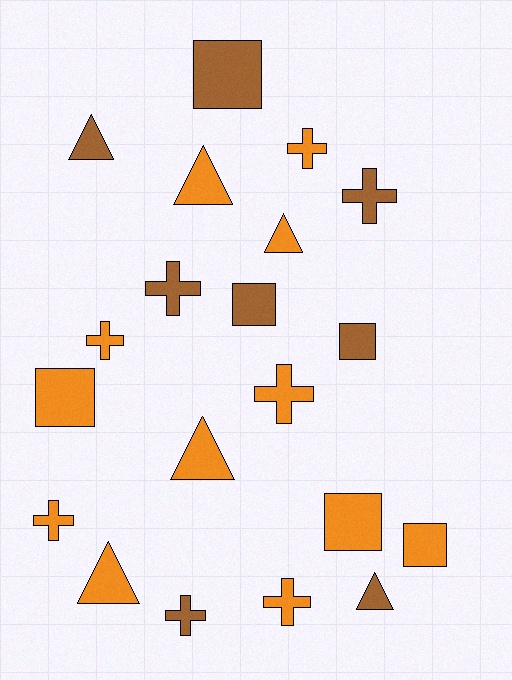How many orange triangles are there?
There are 4 orange triangles.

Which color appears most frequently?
Orange, with 12 objects.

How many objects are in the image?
There are 20 objects.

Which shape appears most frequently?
Cross, with 8 objects.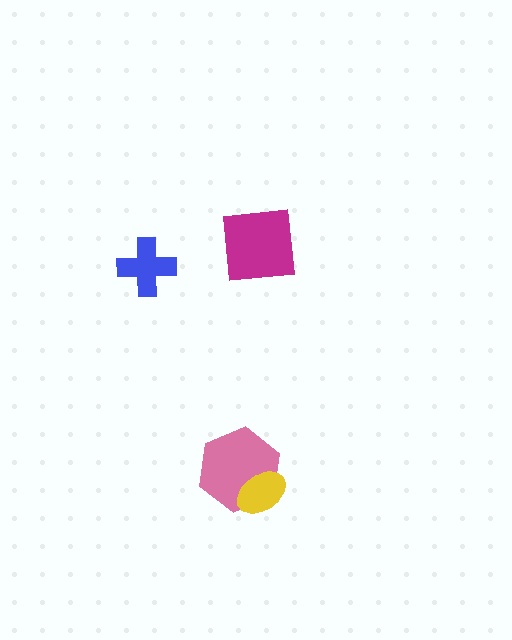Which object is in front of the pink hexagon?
The yellow ellipse is in front of the pink hexagon.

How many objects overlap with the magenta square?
0 objects overlap with the magenta square.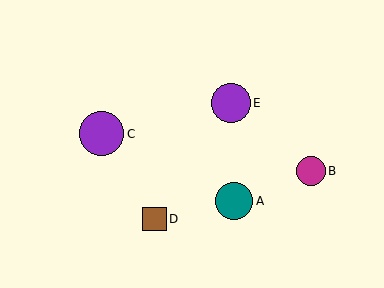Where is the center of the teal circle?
The center of the teal circle is at (234, 201).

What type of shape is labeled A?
Shape A is a teal circle.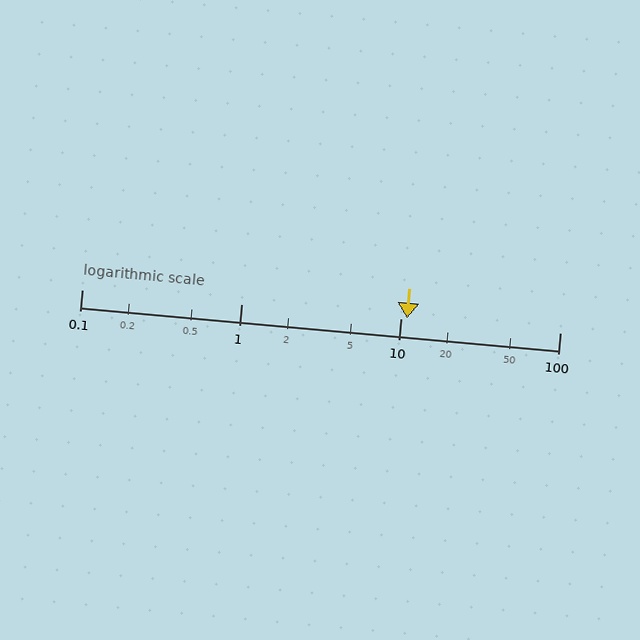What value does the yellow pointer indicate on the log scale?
The pointer indicates approximately 11.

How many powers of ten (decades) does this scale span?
The scale spans 3 decades, from 0.1 to 100.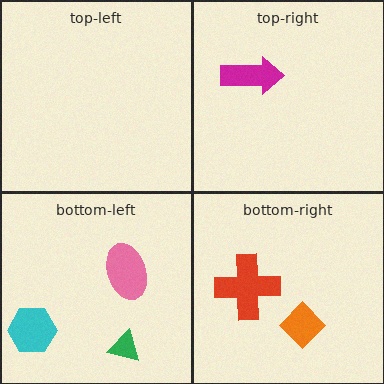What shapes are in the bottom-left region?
The cyan hexagon, the green triangle, the pink ellipse.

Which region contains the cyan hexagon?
The bottom-left region.